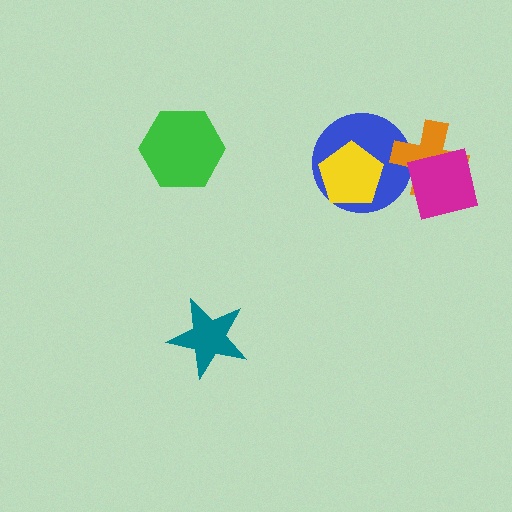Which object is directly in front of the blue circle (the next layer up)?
The yellow pentagon is directly in front of the blue circle.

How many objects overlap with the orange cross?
2 objects overlap with the orange cross.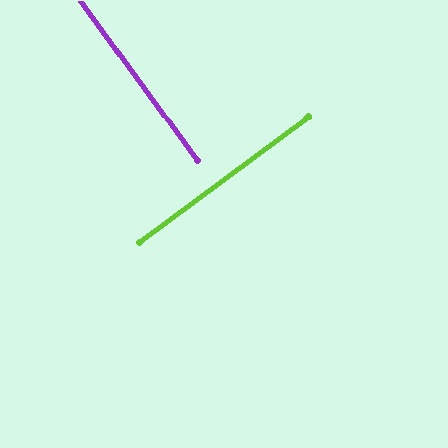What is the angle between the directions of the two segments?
Approximately 89 degrees.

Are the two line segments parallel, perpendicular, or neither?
Perpendicular — they meet at approximately 89°.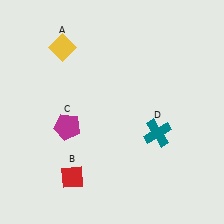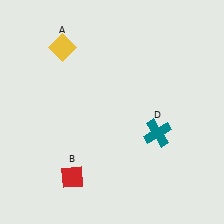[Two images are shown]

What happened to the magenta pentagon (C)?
The magenta pentagon (C) was removed in Image 2. It was in the bottom-left area of Image 1.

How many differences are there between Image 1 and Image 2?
There is 1 difference between the two images.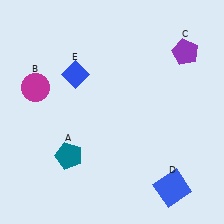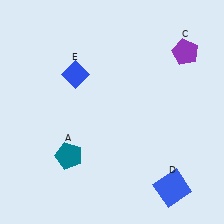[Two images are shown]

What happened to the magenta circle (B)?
The magenta circle (B) was removed in Image 2. It was in the top-left area of Image 1.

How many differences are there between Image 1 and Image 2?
There is 1 difference between the two images.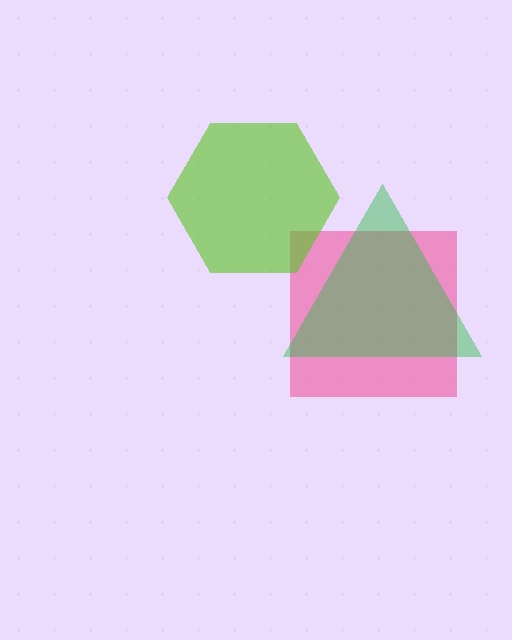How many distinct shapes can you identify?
There are 3 distinct shapes: a pink square, a lime hexagon, a green triangle.